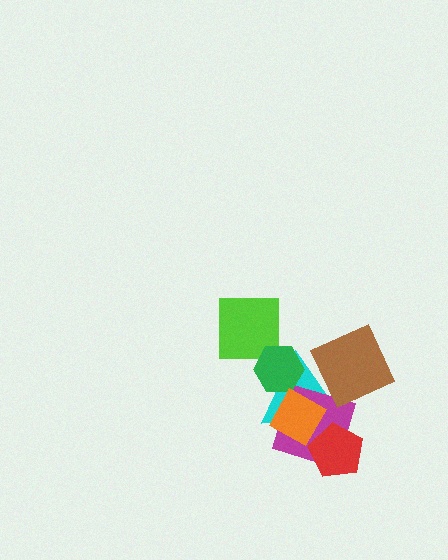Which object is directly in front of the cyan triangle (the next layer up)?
The magenta square is directly in front of the cyan triangle.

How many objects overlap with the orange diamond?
3 objects overlap with the orange diamond.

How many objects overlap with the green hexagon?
1 object overlaps with the green hexagon.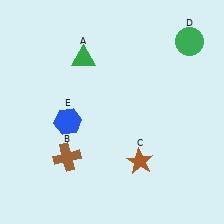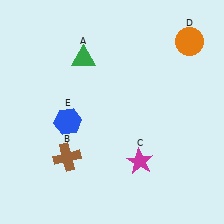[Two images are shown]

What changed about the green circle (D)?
In Image 1, D is green. In Image 2, it changed to orange.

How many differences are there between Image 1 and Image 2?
There are 2 differences between the two images.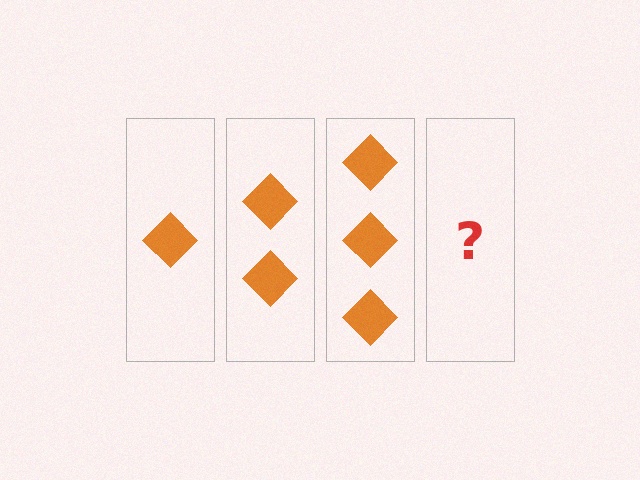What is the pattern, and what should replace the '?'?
The pattern is that each step adds one more diamond. The '?' should be 4 diamonds.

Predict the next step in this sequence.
The next step is 4 diamonds.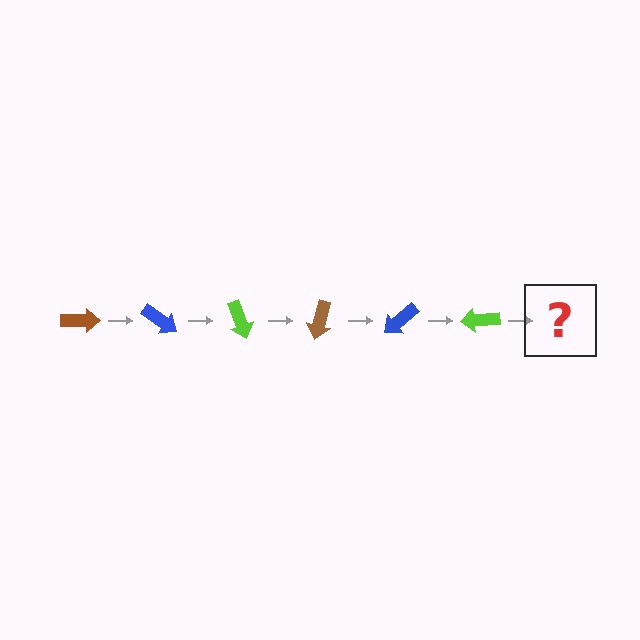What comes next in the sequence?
The next element should be a brown arrow, rotated 210 degrees from the start.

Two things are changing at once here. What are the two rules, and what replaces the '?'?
The two rules are that it rotates 35 degrees each step and the color cycles through brown, blue, and lime. The '?' should be a brown arrow, rotated 210 degrees from the start.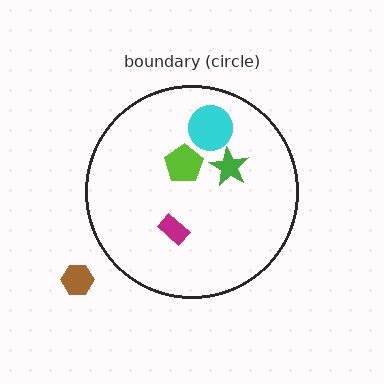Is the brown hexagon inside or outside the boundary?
Outside.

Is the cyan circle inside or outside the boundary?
Inside.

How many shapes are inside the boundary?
4 inside, 1 outside.